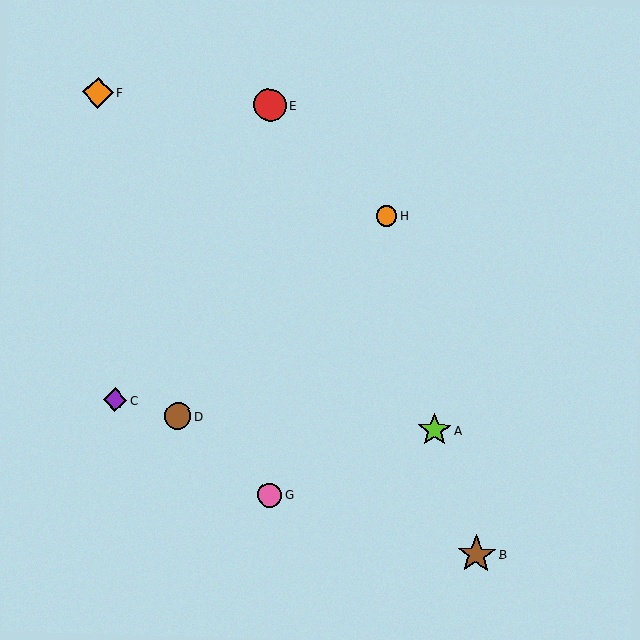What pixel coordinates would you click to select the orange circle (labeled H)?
Click at (386, 216) to select the orange circle H.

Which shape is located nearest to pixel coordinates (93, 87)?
The orange diamond (labeled F) at (98, 93) is nearest to that location.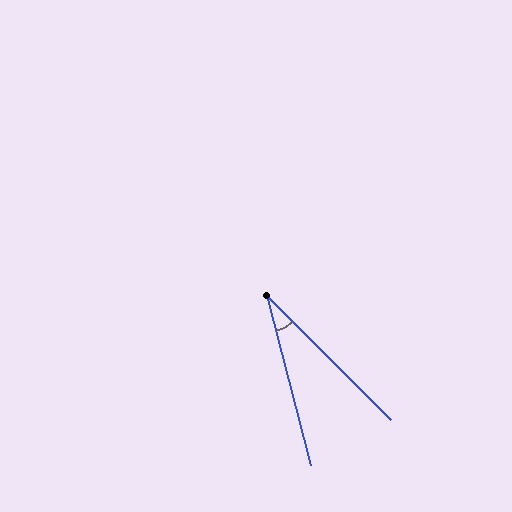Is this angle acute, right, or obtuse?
It is acute.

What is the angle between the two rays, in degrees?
Approximately 31 degrees.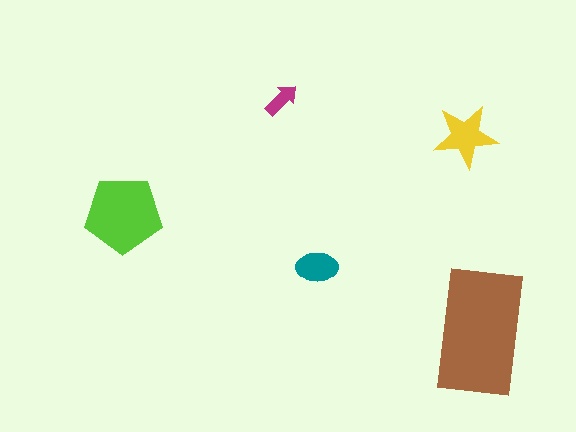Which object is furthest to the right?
The brown rectangle is rightmost.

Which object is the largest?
The brown rectangle.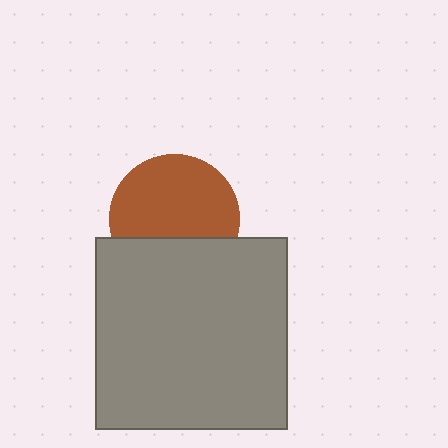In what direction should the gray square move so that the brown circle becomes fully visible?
The gray square should move down. That is the shortest direction to clear the overlap and leave the brown circle fully visible.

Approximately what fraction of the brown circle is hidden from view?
Roughly 32% of the brown circle is hidden behind the gray square.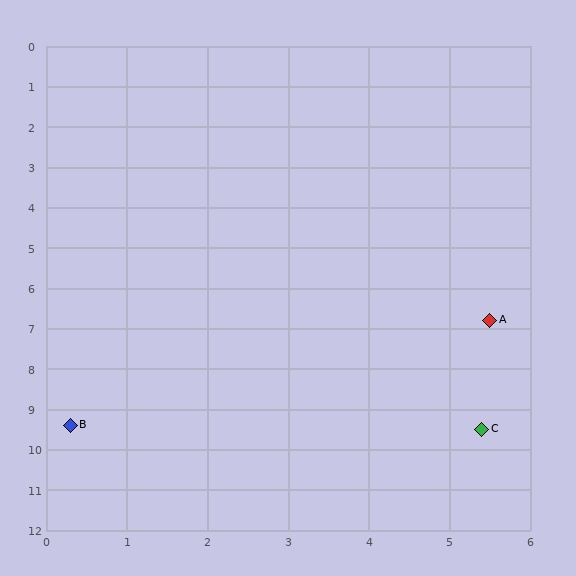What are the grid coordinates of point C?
Point C is at approximately (5.4, 9.5).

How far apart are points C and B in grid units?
Points C and B are about 5.1 grid units apart.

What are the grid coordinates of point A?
Point A is at approximately (5.5, 6.8).